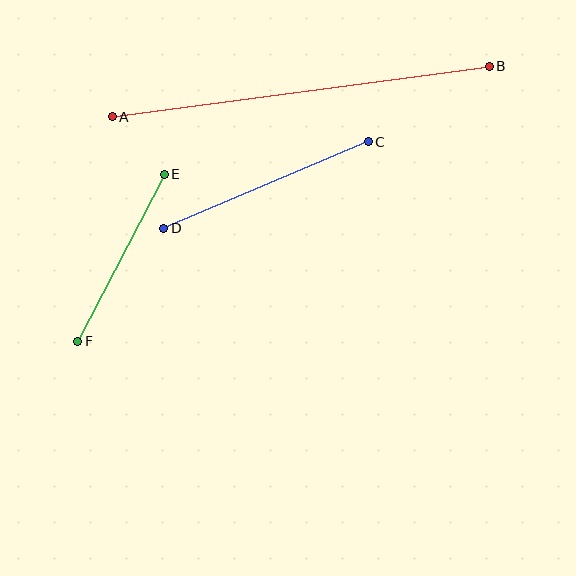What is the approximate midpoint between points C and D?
The midpoint is at approximately (266, 185) pixels.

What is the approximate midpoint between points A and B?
The midpoint is at approximately (301, 92) pixels.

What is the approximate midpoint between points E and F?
The midpoint is at approximately (121, 258) pixels.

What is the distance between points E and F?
The distance is approximately 188 pixels.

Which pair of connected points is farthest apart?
Points A and B are farthest apart.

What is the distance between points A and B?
The distance is approximately 380 pixels.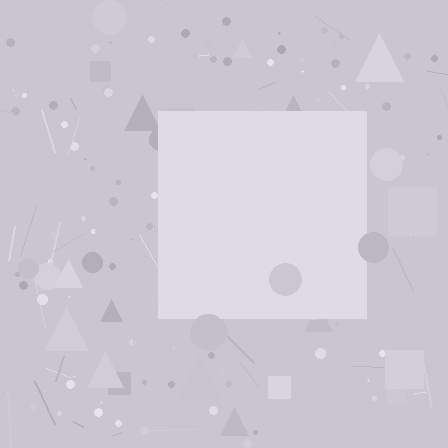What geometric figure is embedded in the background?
A square is embedded in the background.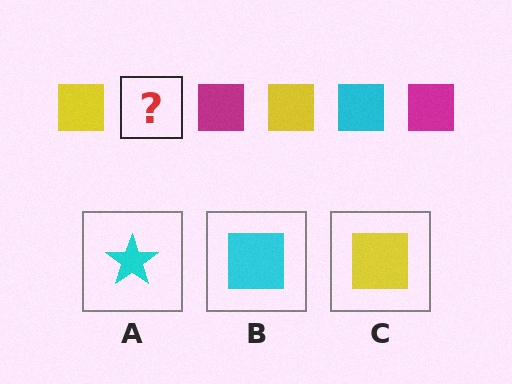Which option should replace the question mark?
Option B.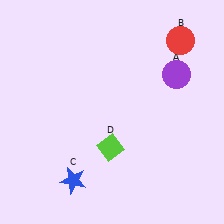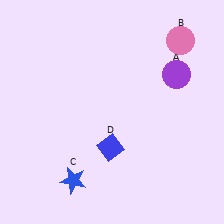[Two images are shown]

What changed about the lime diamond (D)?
In Image 1, D is lime. In Image 2, it changed to blue.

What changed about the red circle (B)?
In Image 1, B is red. In Image 2, it changed to pink.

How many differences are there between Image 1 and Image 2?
There are 2 differences between the two images.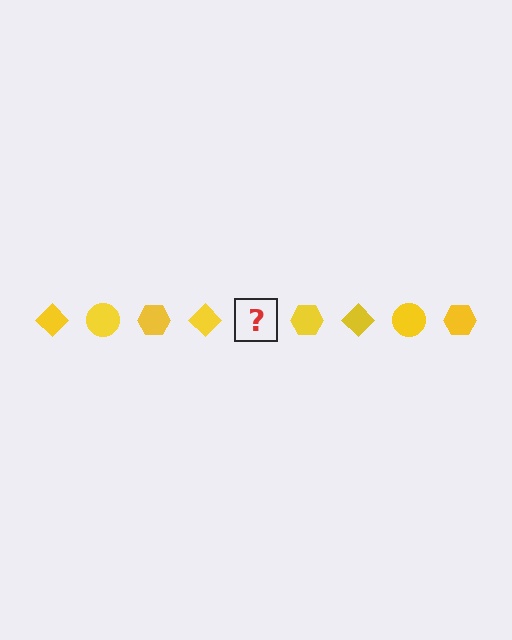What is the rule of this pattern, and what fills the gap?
The rule is that the pattern cycles through diamond, circle, hexagon shapes in yellow. The gap should be filled with a yellow circle.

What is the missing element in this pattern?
The missing element is a yellow circle.